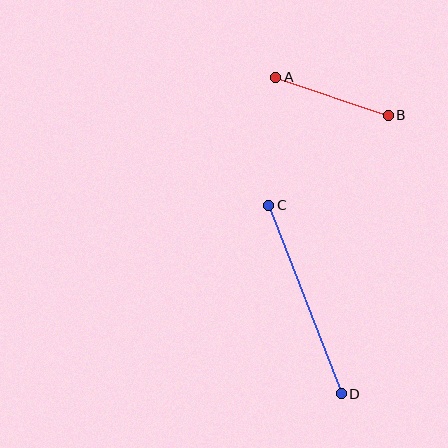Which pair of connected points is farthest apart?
Points C and D are farthest apart.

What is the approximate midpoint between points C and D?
The midpoint is at approximately (305, 300) pixels.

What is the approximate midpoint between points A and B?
The midpoint is at approximately (332, 96) pixels.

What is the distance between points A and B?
The distance is approximately 119 pixels.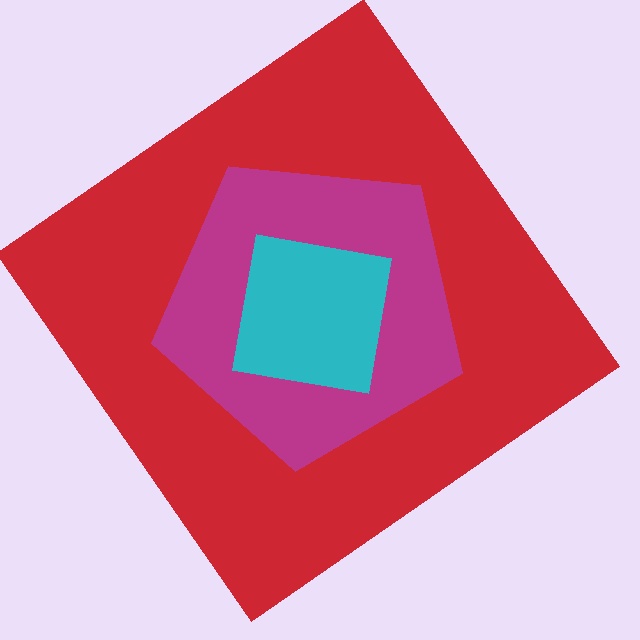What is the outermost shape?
The red diamond.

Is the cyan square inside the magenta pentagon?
Yes.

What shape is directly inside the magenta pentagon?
The cyan square.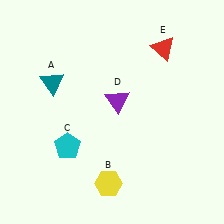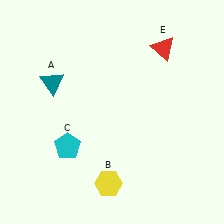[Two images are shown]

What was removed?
The purple triangle (D) was removed in Image 2.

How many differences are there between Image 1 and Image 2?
There is 1 difference between the two images.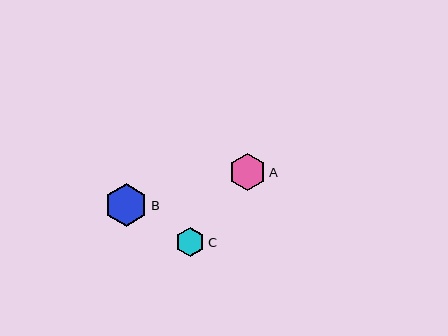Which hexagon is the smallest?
Hexagon C is the smallest with a size of approximately 29 pixels.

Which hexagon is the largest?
Hexagon B is the largest with a size of approximately 43 pixels.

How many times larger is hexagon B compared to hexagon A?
Hexagon B is approximately 1.2 times the size of hexagon A.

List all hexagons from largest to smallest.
From largest to smallest: B, A, C.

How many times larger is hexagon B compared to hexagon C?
Hexagon B is approximately 1.5 times the size of hexagon C.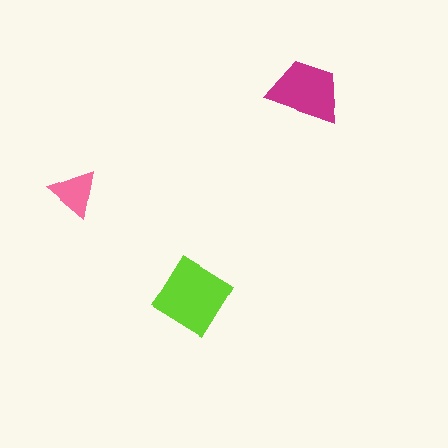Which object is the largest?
The lime diamond.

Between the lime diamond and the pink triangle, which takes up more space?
The lime diamond.